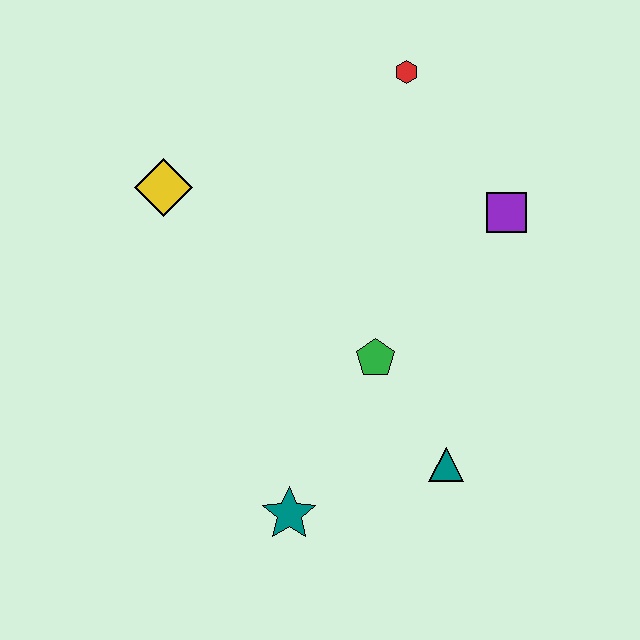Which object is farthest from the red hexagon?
The teal star is farthest from the red hexagon.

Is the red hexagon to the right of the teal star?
Yes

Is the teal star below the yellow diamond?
Yes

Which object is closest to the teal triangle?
The green pentagon is closest to the teal triangle.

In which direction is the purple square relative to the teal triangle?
The purple square is above the teal triangle.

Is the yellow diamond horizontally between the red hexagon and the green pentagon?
No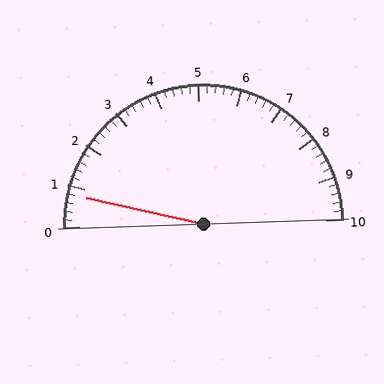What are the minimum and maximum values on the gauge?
The gauge ranges from 0 to 10.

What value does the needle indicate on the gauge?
The needle indicates approximately 0.8.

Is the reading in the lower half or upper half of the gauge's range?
The reading is in the lower half of the range (0 to 10).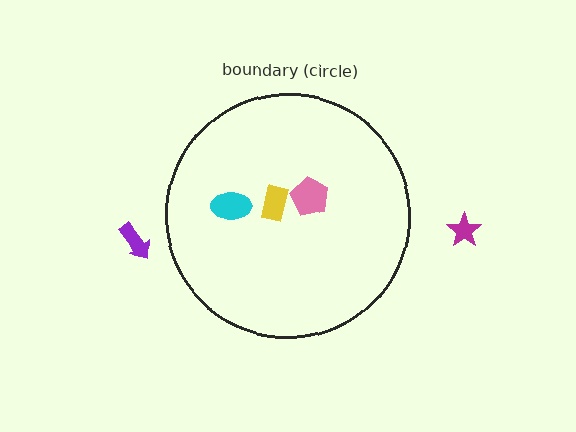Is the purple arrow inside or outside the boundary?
Outside.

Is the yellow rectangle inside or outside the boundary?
Inside.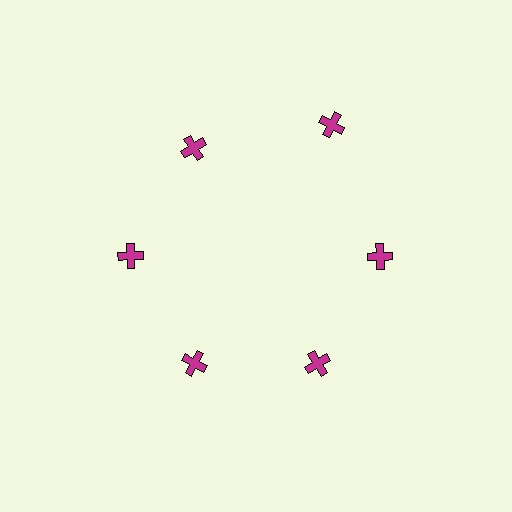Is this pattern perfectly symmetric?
No. The 6 magenta crosses are arranged in a ring, but one element near the 1 o'clock position is pushed outward from the center, breaking the 6-fold rotational symmetry.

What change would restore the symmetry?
The symmetry would be restored by moving it inward, back onto the ring so that all 6 crosses sit at equal angles and equal distance from the center.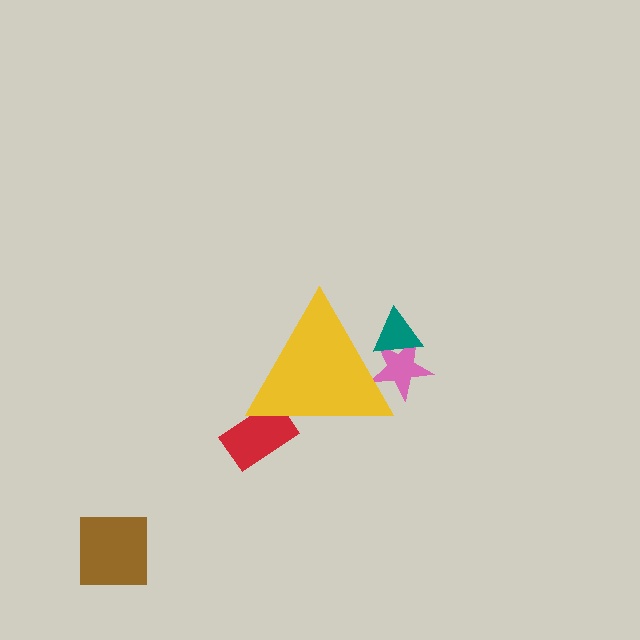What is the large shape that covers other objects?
A yellow triangle.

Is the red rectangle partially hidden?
Yes, the red rectangle is partially hidden behind the yellow triangle.